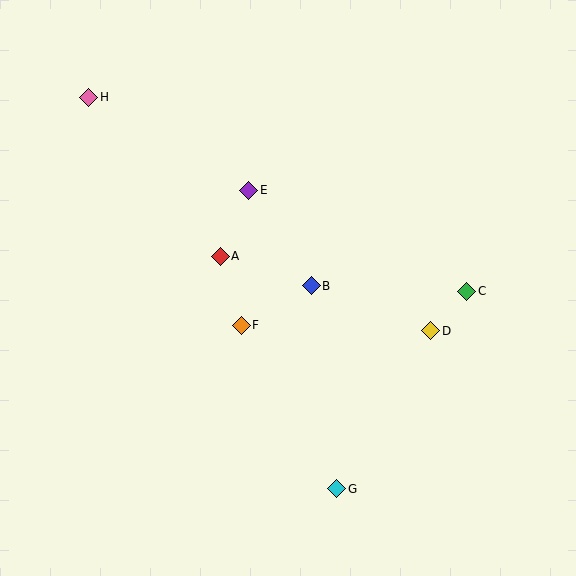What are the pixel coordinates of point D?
Point D is at (431, 331).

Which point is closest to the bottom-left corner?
Point G is closest to the bottom-left corner.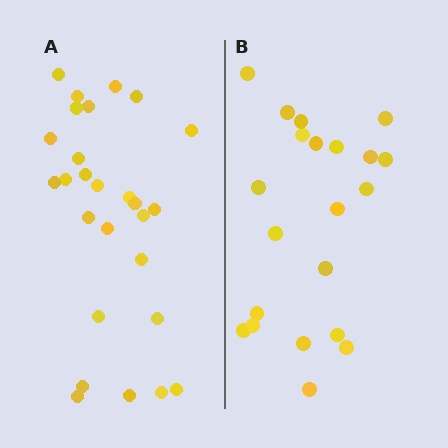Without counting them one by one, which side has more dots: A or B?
Region A (the left region) has more dots.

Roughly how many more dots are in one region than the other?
Region A has about 6 more dots than region B.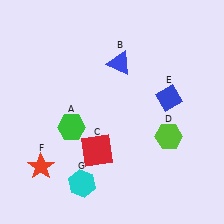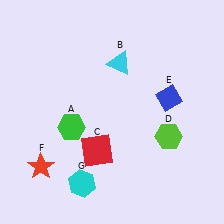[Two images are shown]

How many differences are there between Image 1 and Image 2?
There is 1 difference between the two images.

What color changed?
The triangle (B) changed from blue in Image 1 to cyan in Image 2.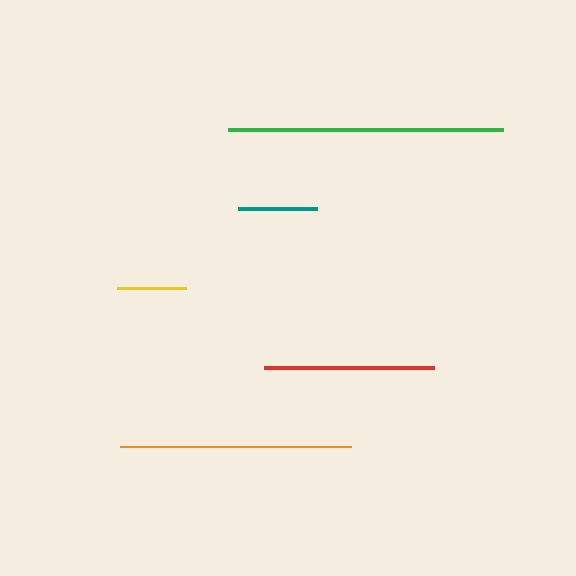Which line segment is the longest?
The green line is the longest at approximately 275 pixels.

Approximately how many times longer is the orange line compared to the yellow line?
The orange line is approximately 3.4 times the length of the yellow line.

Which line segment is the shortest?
The yellow line is the shortest at approximately 69 pixels.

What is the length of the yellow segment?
The yellow segment is approximately 69 pixels long.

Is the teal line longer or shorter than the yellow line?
The teal line is longer than the yellow line.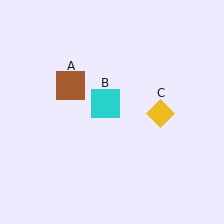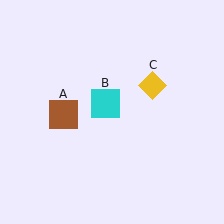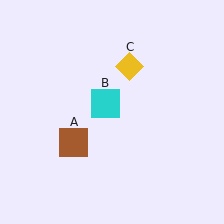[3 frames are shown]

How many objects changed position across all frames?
2 objects changed position: brown square (object A), yellow diamond (object C).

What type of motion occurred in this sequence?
The brown square (object A), yellow diamond (object C) rotated counterclockwise around the center of the scene.